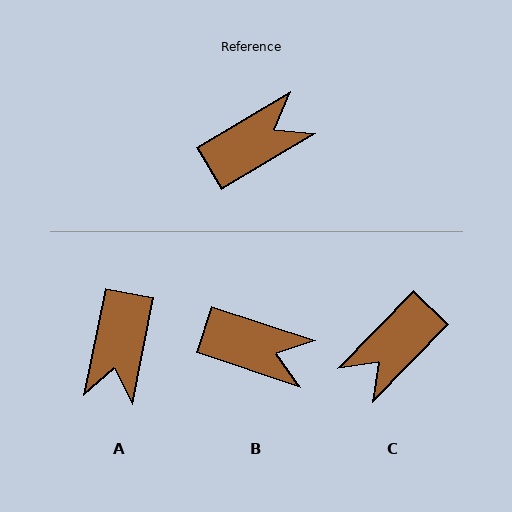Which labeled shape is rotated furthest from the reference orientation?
C, about 165 degrees away.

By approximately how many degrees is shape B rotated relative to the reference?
Approximately 49 degrees clockwise.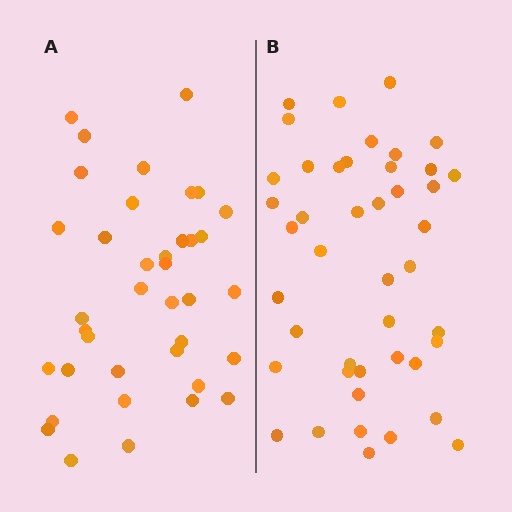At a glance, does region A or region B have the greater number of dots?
Region B (the right region) has more dots.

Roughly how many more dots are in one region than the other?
Region B has about 6 more dots than region A.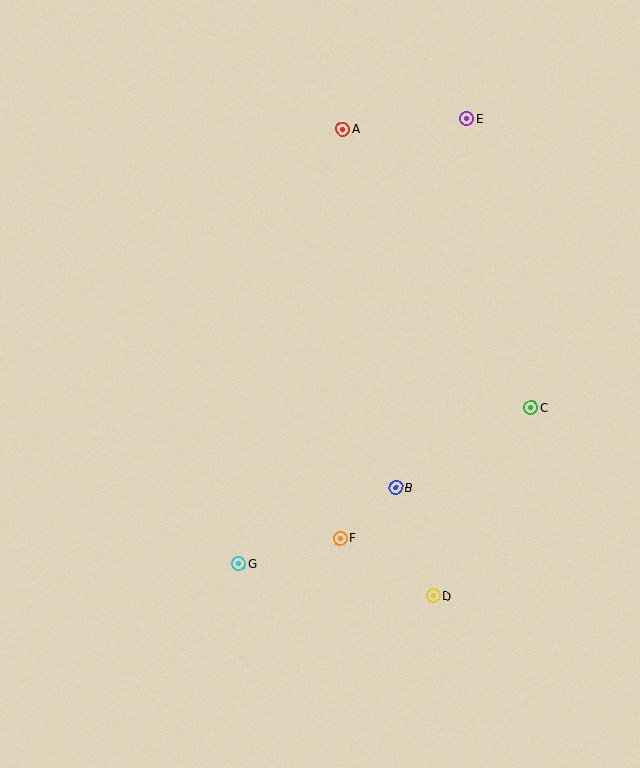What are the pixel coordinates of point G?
Point G is at (239, 564).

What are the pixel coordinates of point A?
Point A is at (342, 129).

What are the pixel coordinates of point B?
Point B is at (396, 488).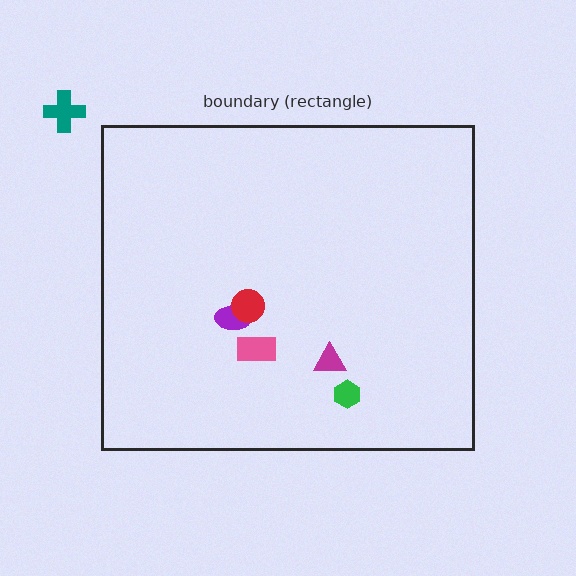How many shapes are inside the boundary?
5 inside, 1 outside.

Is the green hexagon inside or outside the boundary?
Inside.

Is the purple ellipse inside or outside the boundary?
Inside.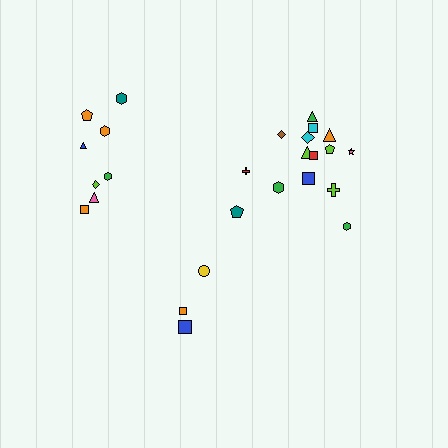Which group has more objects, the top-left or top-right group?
The top-right group.